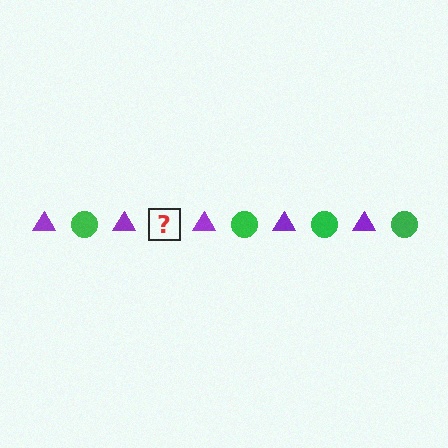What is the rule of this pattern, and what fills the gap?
The rule is that the pattern alternates between purple triangle and green circle. The gap should be filled with a green circle.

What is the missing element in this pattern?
The missing element is a green circle.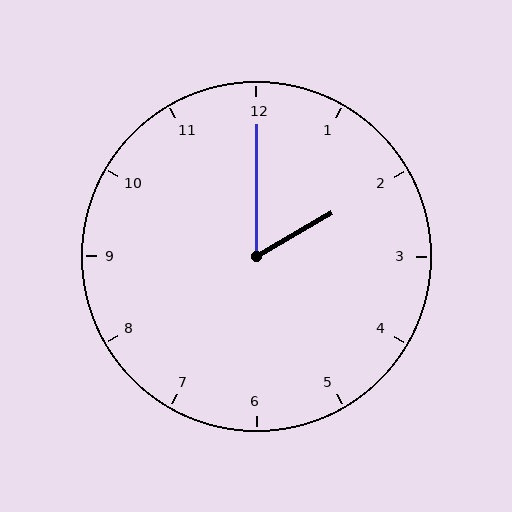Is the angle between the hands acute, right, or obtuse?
It is acute.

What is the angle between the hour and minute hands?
Approximately 60 degrees.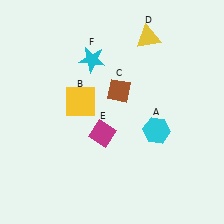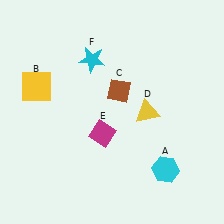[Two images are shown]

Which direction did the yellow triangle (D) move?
The yellow triangle (D) moved down.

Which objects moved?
The objects that moved are: the cyan hexagon (A), the yellow square (B), the yellow triangle (D).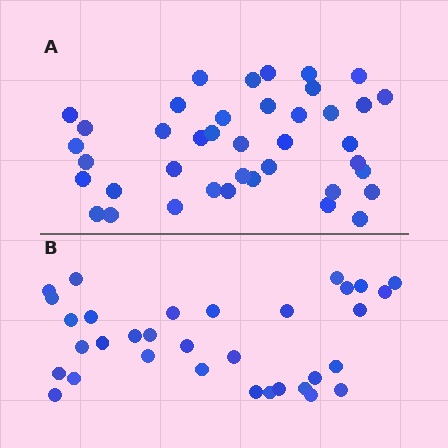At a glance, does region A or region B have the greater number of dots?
Region A (the top region) has more dots.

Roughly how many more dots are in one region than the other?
Region A has roughly 8 or so more dots than region B.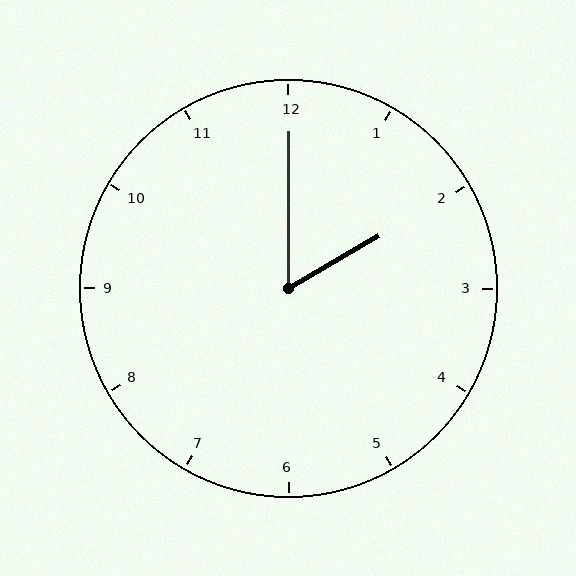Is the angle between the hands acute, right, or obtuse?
It is acute.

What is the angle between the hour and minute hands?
Approximately 60 degrees.